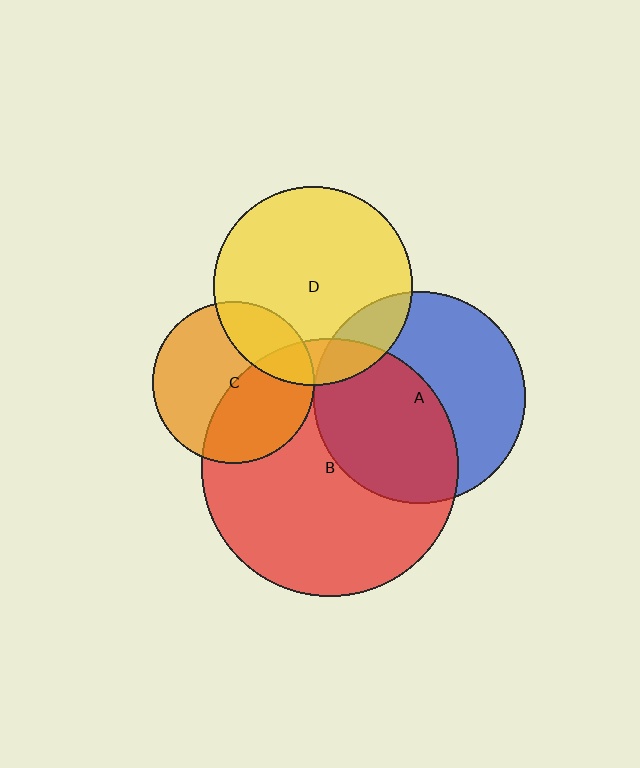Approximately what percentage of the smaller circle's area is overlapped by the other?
Approximately 15%.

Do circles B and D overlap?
Yes.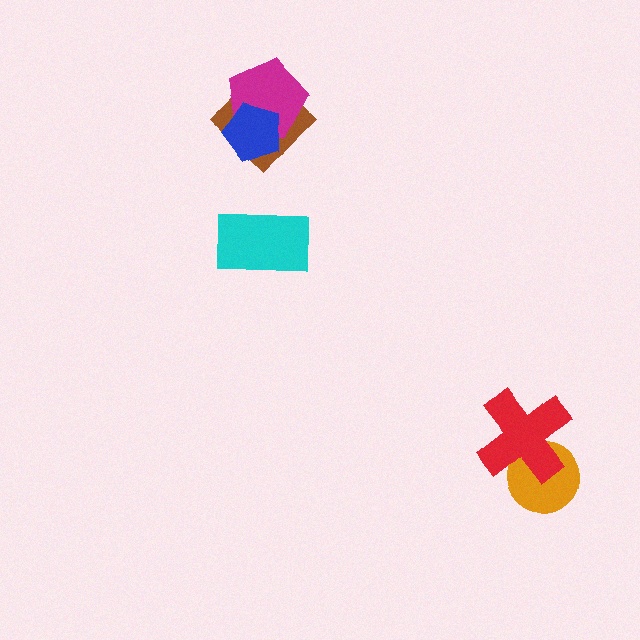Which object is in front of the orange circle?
The red cross is in front of the orange circle.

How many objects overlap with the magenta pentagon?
2 objects overlap with the magenta pentagon.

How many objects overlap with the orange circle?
1 object overlaps with the orange circle.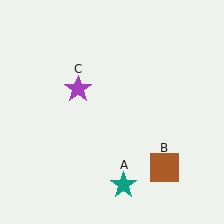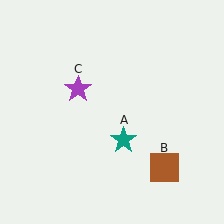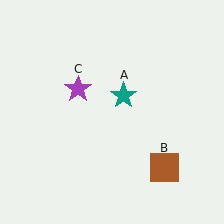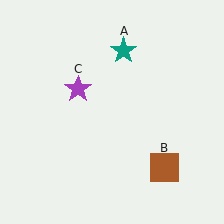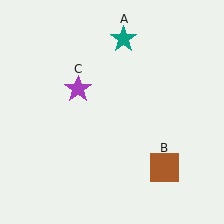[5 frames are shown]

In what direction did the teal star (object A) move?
The teal star (object A) moved up.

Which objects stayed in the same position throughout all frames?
Brown square (object B) and purple star (object C) remained stationary.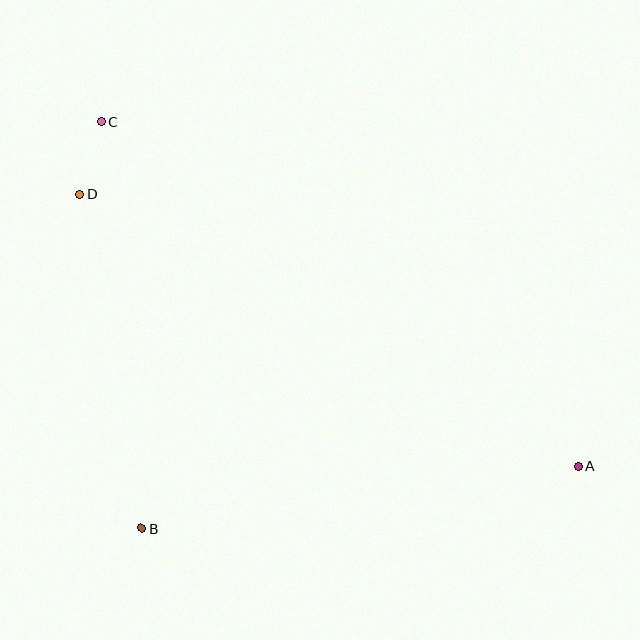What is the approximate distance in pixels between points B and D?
The distance between B and D is approximately 340 pixels.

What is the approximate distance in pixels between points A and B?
The distance between A and B is approximately 441 pixels.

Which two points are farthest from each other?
Points A and C are farthest from each other.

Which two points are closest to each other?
Points C and D are closest to each other.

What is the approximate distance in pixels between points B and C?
The distance between B and C is approximately 409 pixels.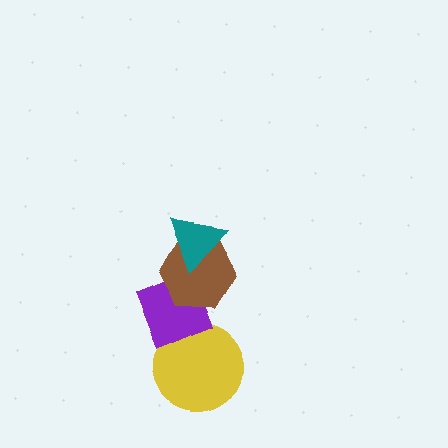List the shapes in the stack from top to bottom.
From top to bottom: the teal triangle, the brown hexagon, the purple diamond, the yellow circle.